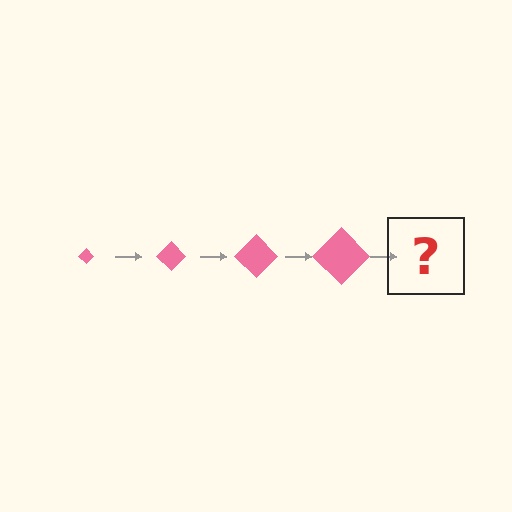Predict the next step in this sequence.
The next step is a pink diamond, larger than the previous one.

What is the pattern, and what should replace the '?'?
The pattern is that the diamond gets progressively larger each step. The '?' should be a pink diamond, larger than the previous one.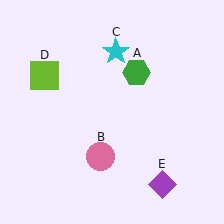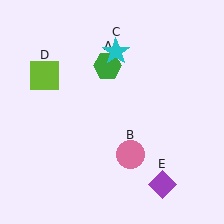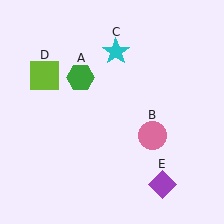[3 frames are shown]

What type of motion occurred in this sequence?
The green hexagon (object A), pink circle (object B) rotated counterclockwise around the center of the scene.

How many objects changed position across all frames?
2 objects changed position: green hexagon (object A), pink circle (object B).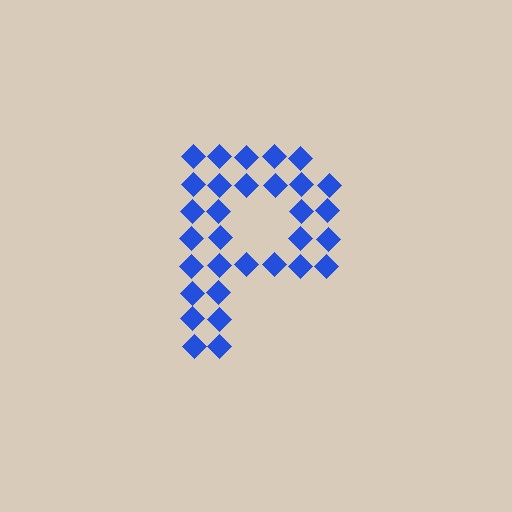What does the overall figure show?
The overall figure shows the letter P.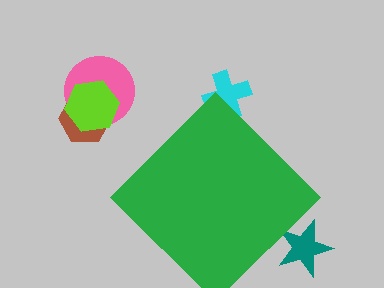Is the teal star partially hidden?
Yes, the teal star is partially hidden behind the green diamond.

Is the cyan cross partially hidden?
Yes, the cyan cross is partially hidden behind the green diamond.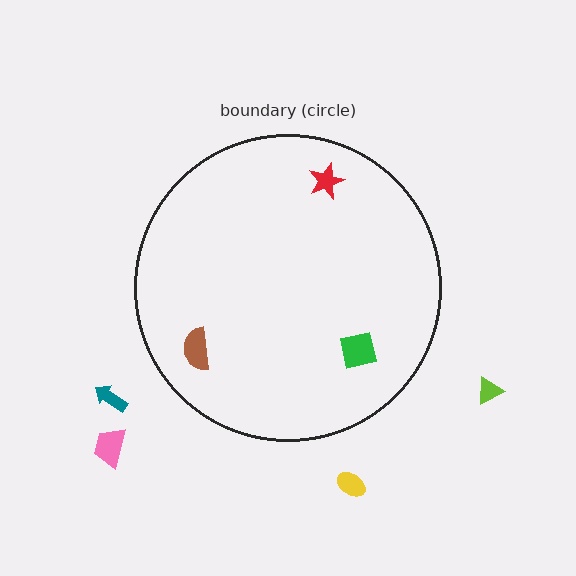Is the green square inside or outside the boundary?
Inside.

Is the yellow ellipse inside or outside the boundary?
Outside.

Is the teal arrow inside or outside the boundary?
Outside.